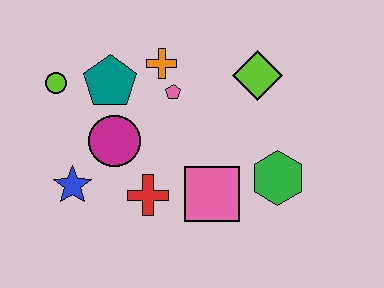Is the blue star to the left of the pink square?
Yes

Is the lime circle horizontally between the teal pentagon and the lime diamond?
No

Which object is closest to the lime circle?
The teal pentagon is closest to the lime circle.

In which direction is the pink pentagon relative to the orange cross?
The pink pentagon is below the orange cross.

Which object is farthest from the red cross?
The lime diamond is farthest from the red cross.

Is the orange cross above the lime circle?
Yes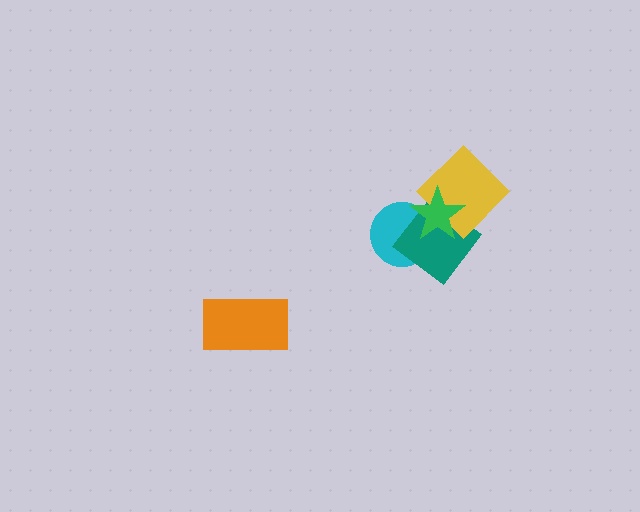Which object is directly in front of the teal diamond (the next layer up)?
The yellow diamond is directly in front of the teal diamond.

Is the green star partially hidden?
No, no other shape covers it.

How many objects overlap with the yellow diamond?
2 objects overlap with the yellow diamond.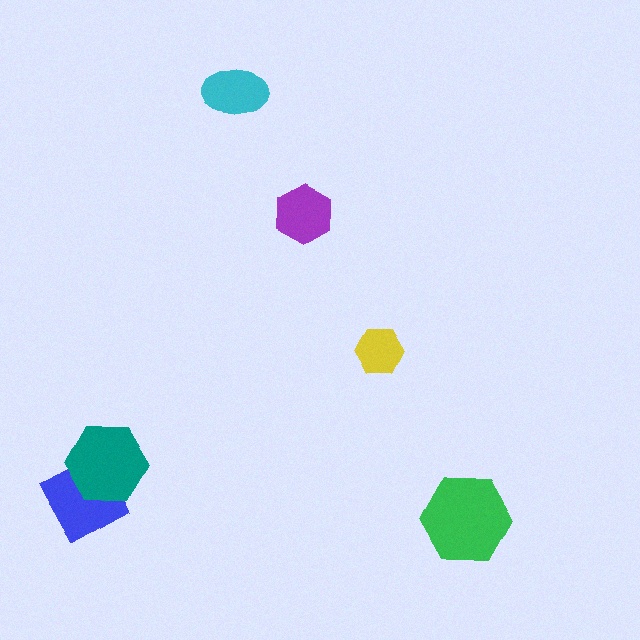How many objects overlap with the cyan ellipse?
0 objects overlap with the cyan ellipse.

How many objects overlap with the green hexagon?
0 objects overlap with the green hexagon.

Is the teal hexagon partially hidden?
No, no other shape covers it.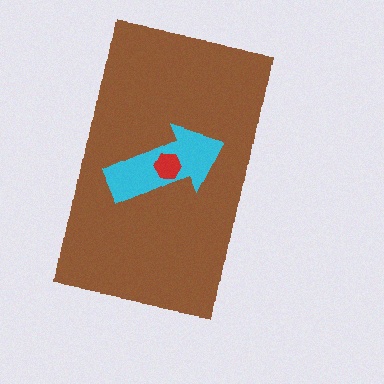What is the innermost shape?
The red hexagon.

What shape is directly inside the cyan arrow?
The red hexagon.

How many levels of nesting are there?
3.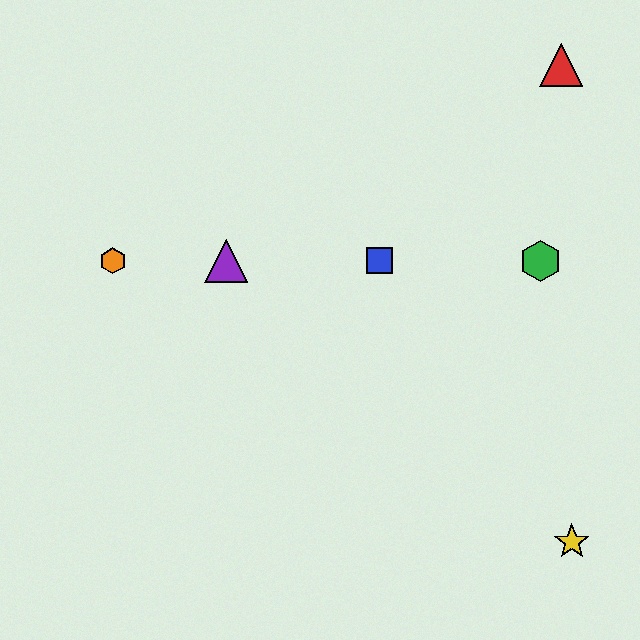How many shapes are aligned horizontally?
4 shapes (the blue square, the green hexagon, the purple triangle, the orange hexagon) are aligned horizontally.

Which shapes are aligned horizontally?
The blue square, the green hexagon, the purple triangle, the orange hexagon are aligned horizontally.